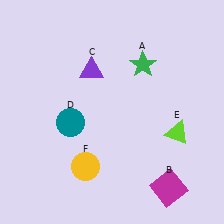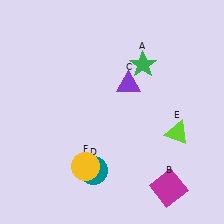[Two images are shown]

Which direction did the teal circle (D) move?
The teal circle (D) moved down.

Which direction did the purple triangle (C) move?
The purple triangle (C) moved right.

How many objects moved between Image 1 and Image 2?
2 objects moved between the two images.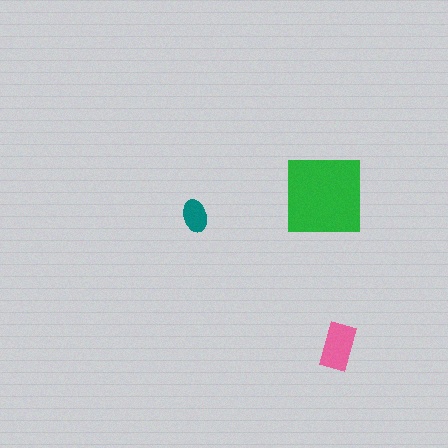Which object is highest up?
The green square is topmost.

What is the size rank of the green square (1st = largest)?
1st.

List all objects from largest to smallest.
The green square, the pink rectangle, the teal ellipse.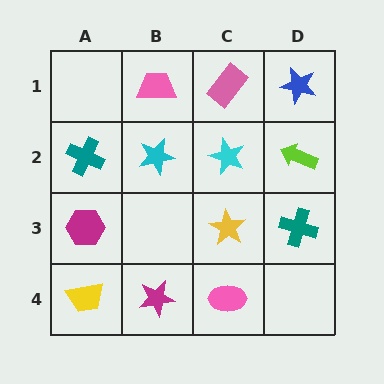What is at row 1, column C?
A pink rectangle.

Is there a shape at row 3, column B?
No, that cell is empty.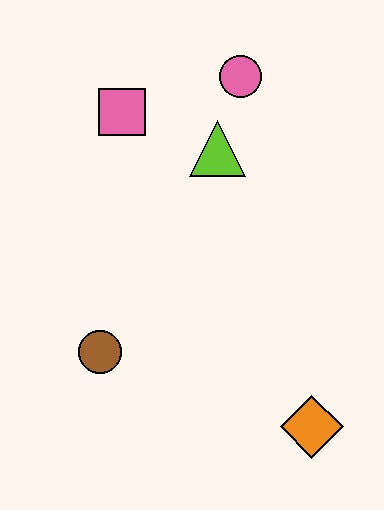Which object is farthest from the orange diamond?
The pink square is farthest from the orange diamond.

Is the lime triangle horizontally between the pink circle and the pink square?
Yes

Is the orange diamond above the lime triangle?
No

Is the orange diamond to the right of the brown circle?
Yes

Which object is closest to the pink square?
The lime triangle is closest to the pink square.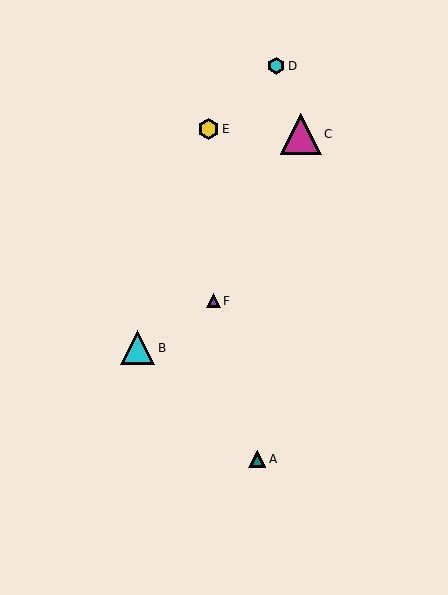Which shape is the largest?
The magenta triangle (labeled C) is the largest.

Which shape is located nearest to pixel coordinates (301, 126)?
The magenta triangle (labeled C) at (301, 134) is nearest to that location.